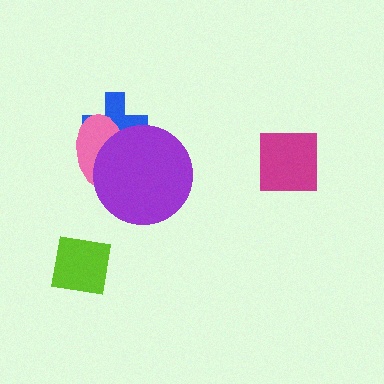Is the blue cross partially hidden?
Yes, it is partially covered by another shape.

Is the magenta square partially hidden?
No, no other shape covers it.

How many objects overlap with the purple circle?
2 objects overlap with the purple circle.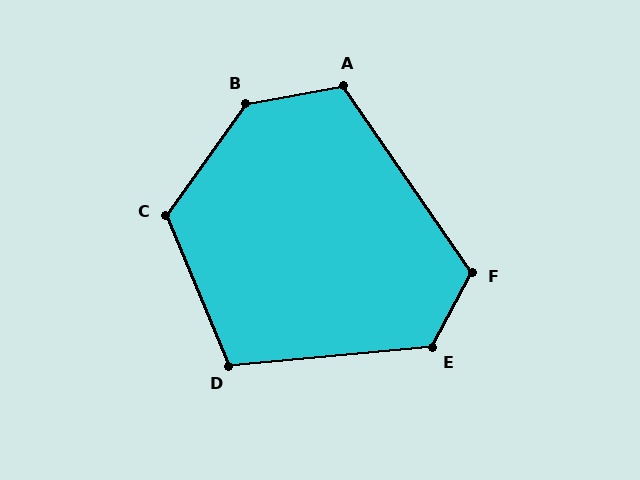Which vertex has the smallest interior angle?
D, at approximately 107 degrees.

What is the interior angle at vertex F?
Approximately 117 degrees (obtuse).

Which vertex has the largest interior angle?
B, at approximately 135 degrees.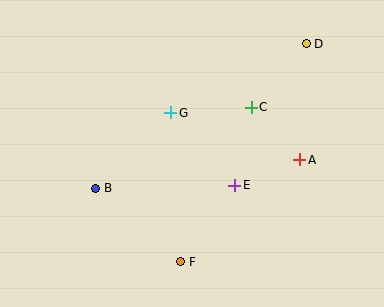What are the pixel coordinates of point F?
Point F is at (181, 262).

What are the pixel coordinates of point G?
Point G is at (171, 113).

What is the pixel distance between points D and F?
The distance between D and F is 252 pixels.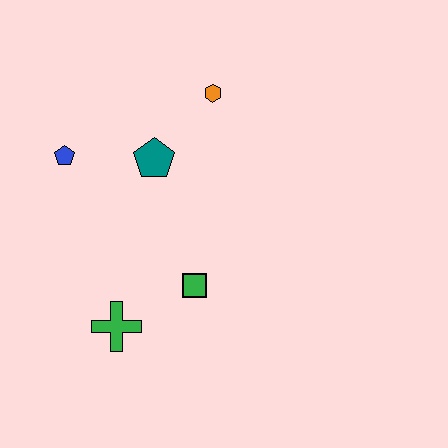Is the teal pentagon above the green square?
Yes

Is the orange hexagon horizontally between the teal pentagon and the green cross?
No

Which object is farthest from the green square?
The orange hexagon is farthest from the green square.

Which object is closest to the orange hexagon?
The teal pentagon is closest to the orange hexagon.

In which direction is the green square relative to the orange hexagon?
The green square is below the orange hexagon.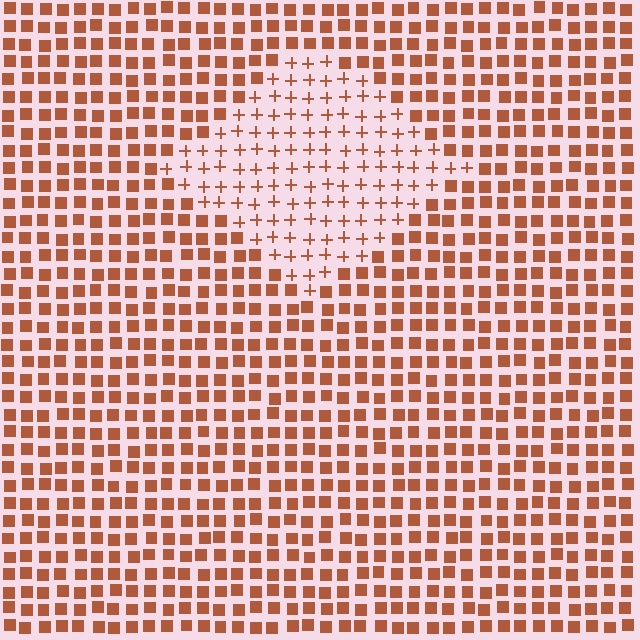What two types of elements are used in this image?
The image uses plus signs inside the diamond region and squares outside it.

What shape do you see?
I see a diamond.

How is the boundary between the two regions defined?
The boundary is defined by a change in element shape: plus signs inside vs. squares outside. All elements share the same color and spacing.